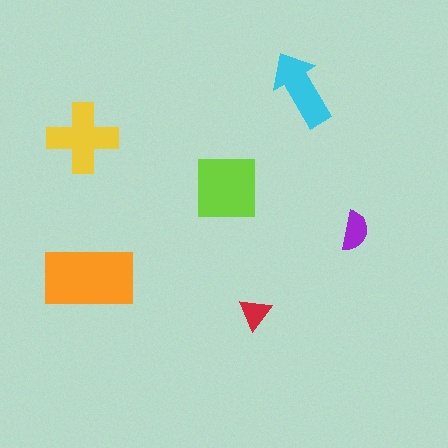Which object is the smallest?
The red triangle.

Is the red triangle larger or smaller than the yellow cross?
Smaller.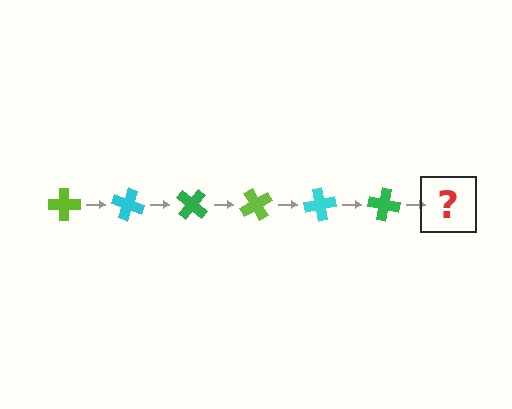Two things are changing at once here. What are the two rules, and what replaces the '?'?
The two rules are that it rotates 20 degrees each step and the color cycles through lime, cyan, and green. The '?' should be a lime cross, rotated 120 degrees from the start.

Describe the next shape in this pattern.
It should be a lime cross, rotated 120 degrees from the start.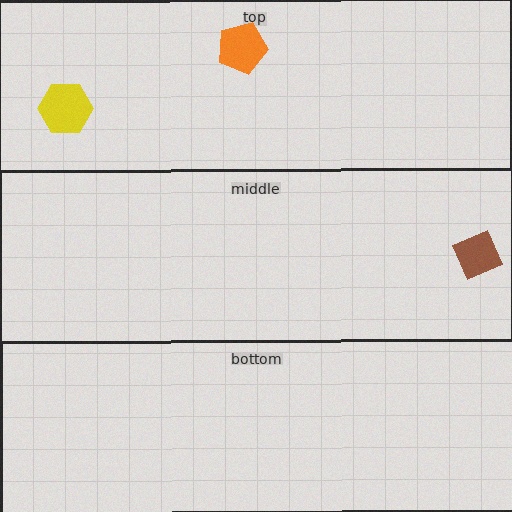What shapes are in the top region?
The orange pentagon, the yellow hexagon.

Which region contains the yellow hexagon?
The top region.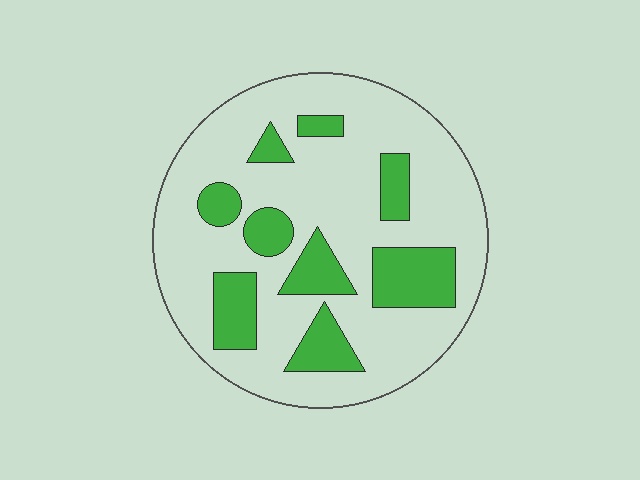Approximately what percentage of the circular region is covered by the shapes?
Approximately 25%.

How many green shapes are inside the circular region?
9.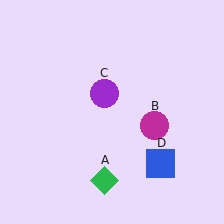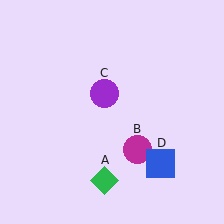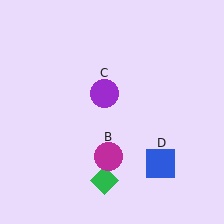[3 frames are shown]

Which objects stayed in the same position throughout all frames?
Green diamond (object A) and purple circle (object C) and blue square (object D) remained stationary.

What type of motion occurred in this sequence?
The magenta circle (object B) rotated clockwise around the center of the scene.